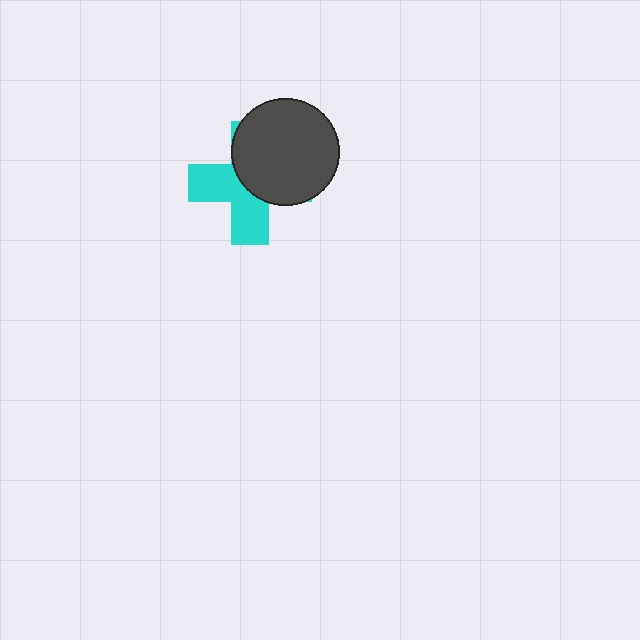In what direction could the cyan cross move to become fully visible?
The cyan cross could move toward the lower-left. That would shift it out from behind the dark gray circle entirely.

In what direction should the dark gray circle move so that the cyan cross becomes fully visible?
The dark gray circle should move toward the upper-right. That is the shortest direction to clear the overlap and leave the cyan cross fully visible.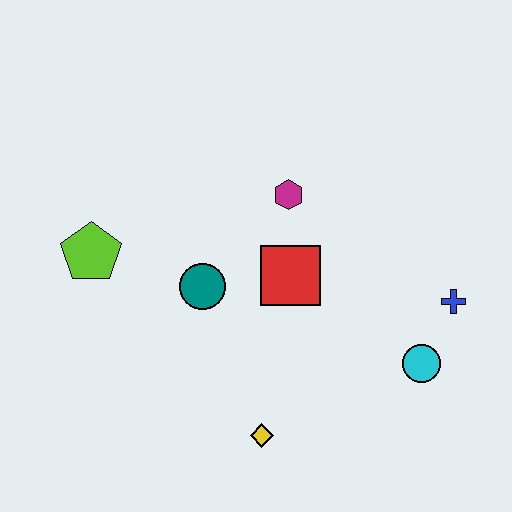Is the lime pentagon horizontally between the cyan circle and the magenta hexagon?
No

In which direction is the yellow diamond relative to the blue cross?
The yellow diamond is to the left of the blue cross.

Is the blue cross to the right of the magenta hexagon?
Yes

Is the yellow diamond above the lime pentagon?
No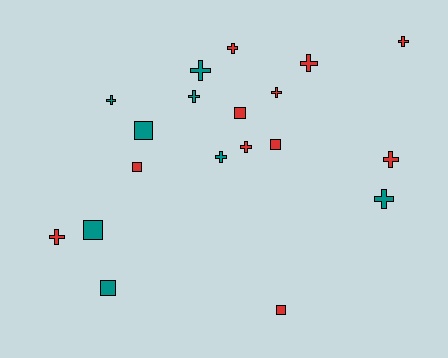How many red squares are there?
There are 4 red squares.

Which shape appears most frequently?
Cross, with 12 objects.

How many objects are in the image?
There are 19 objects.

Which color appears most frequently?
Red, with 11 objects.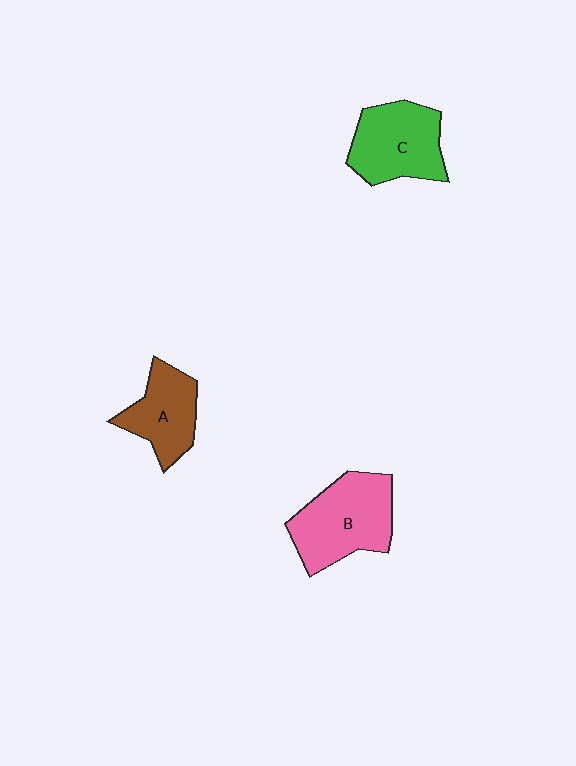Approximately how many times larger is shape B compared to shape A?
Approximately 1.4 times.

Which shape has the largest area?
Shape B (pink).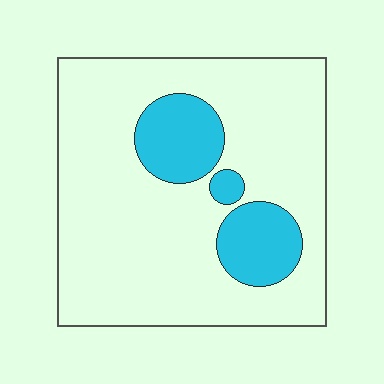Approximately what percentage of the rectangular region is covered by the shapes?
Approximately 20%.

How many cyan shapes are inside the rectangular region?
3.